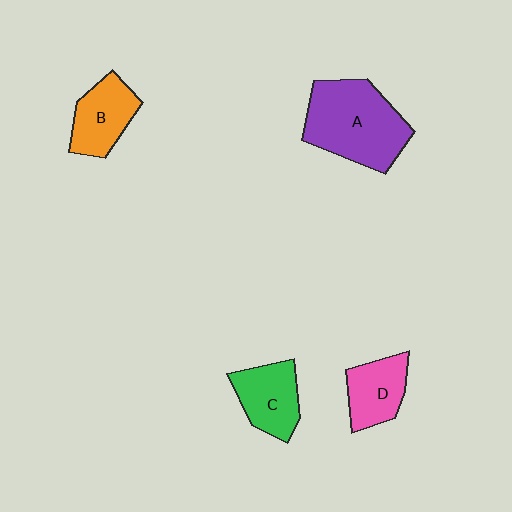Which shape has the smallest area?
Shape D (pink).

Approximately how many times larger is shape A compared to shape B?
Approximately 1.8 times.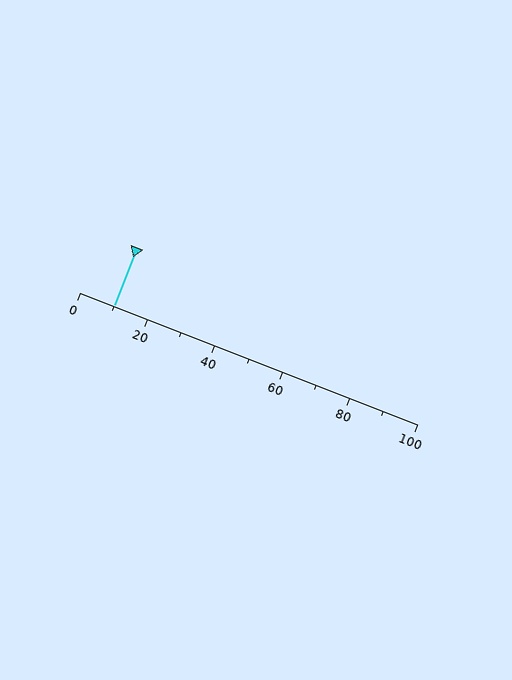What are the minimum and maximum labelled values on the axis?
The axis runs from 0 to 100.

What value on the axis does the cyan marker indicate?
The marker indicates approximately 10.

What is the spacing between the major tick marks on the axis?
The major ticks are spaced 20 apart.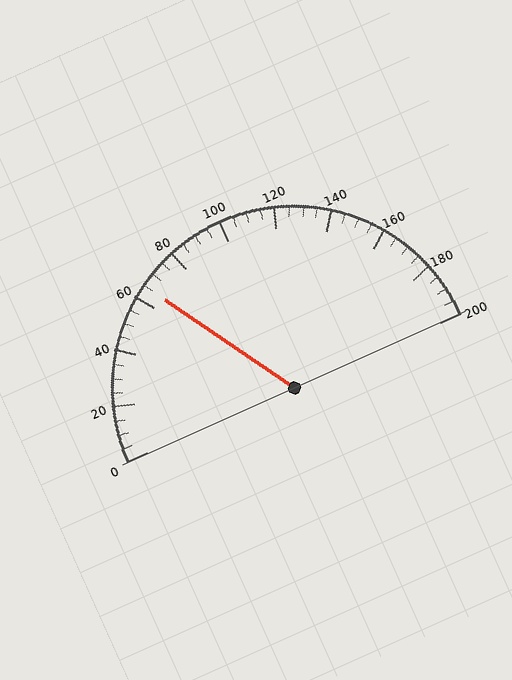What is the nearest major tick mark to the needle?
The nearest major tick mark is 60.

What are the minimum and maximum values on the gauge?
The gauge ranges from 0 to 200.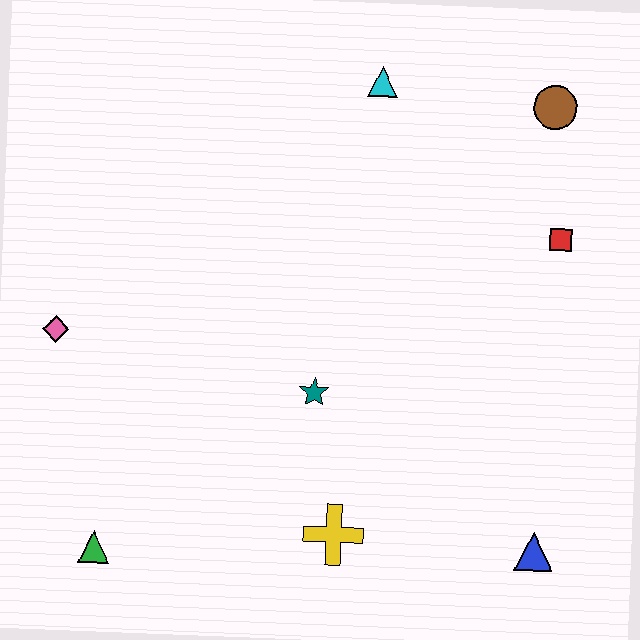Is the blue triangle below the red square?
Yes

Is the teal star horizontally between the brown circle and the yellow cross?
No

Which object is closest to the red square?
The brown circle is closest to the red square.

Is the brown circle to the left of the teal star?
No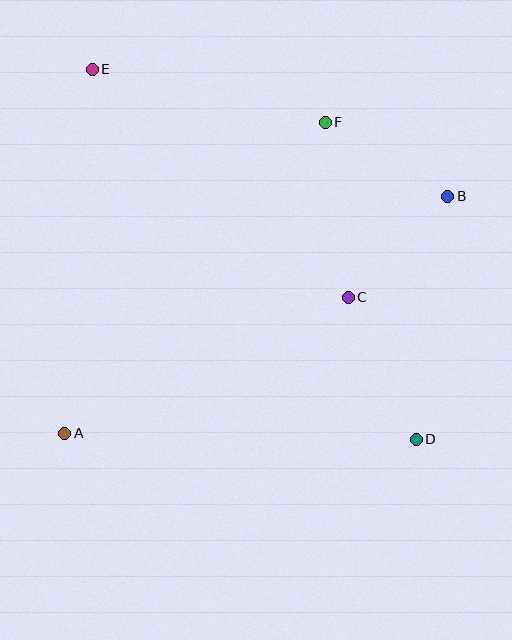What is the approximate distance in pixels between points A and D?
The distance between A and D is approximately 352 pixels.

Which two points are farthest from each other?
Points D and E are farthest from each other.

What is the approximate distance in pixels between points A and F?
The distance between A and F is approximately 406 pixels.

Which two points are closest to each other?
Points B and C are closest to each other.